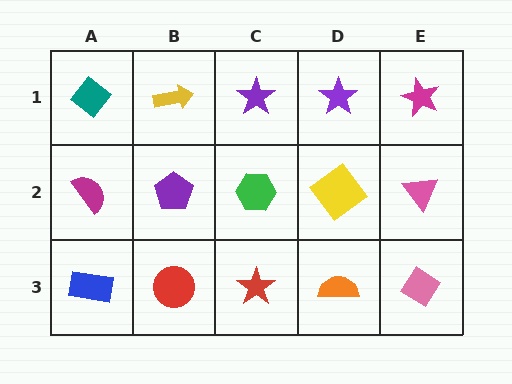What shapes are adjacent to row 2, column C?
A purple star (row 1, column C), a red star (row 3, column C), a purple pentagon (row 2, column B), a yellow diamond (row 2, column D).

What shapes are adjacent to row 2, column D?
A purple star (row 1, column D), an orange semicircle (row 3, column D), a green hexagon (row 2, column C), a pink triangle (row 2, column E).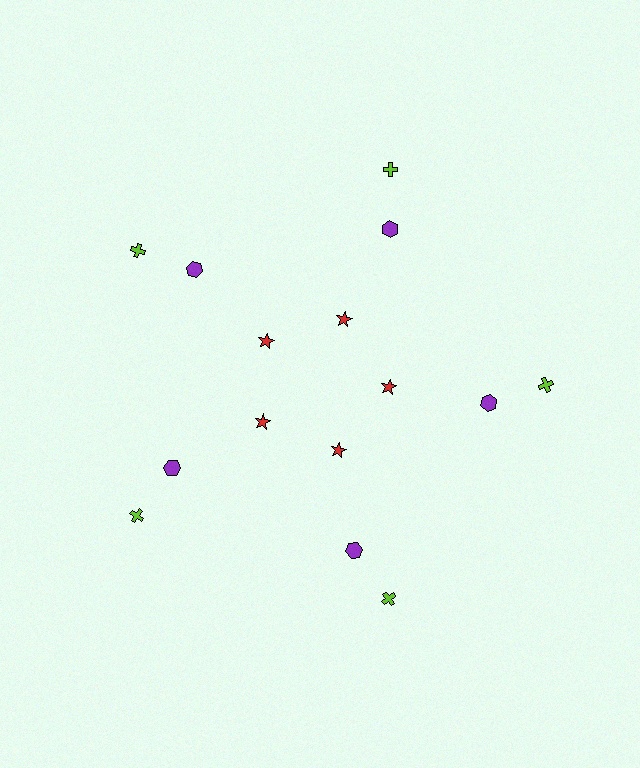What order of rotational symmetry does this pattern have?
This pattern has 5-fold rotational symmetry.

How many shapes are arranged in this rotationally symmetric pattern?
There are 15 shapes, arranged in 5 groups of 3.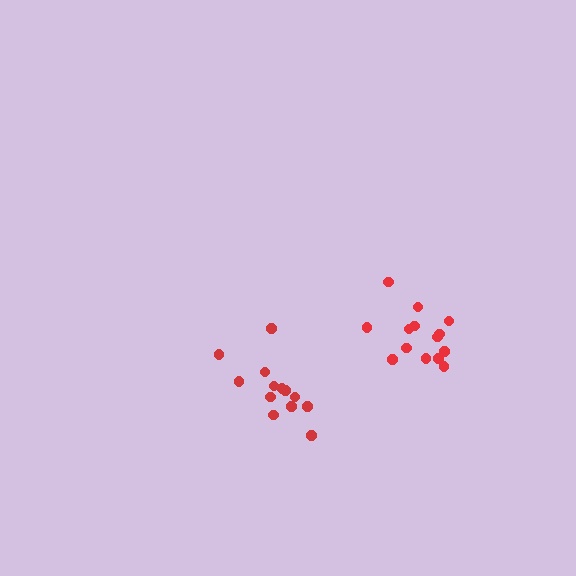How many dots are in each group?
Group 1: 13 dots, Group 2: 14 dots (27 total).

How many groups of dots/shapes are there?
There are 2 groups.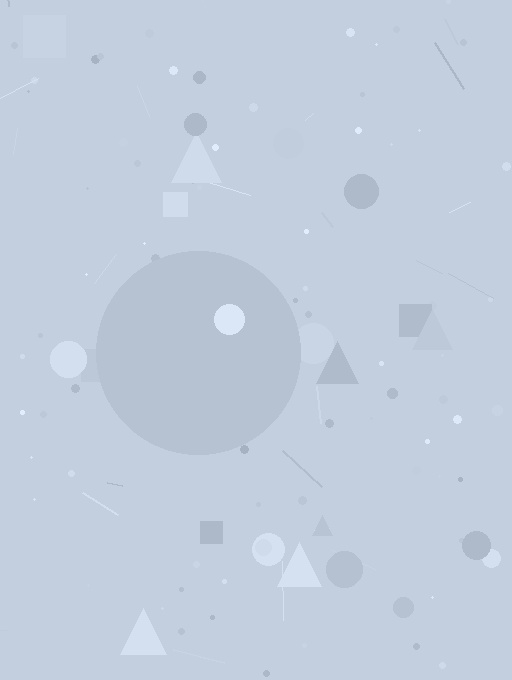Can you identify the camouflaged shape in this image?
The camouflaged shape is a circle.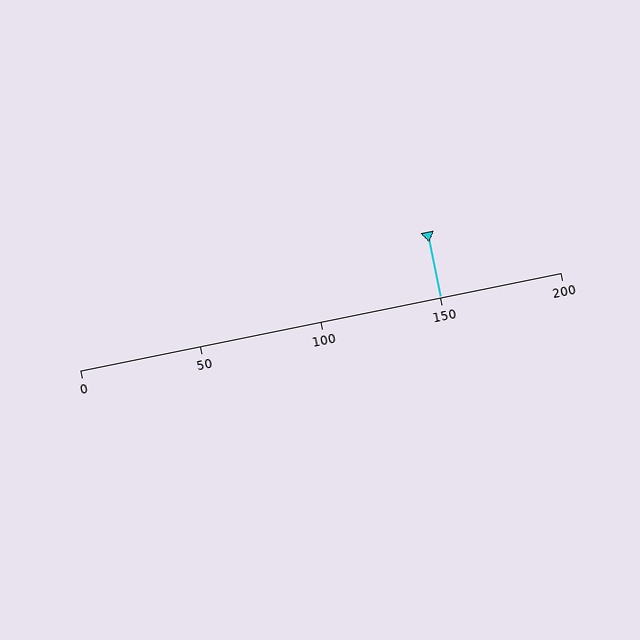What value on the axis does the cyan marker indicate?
The marker indicates approximately 150.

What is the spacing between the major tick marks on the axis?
The major ticks are spaced 50 apart.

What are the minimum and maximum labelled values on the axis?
The axis runs from 0 to 200.